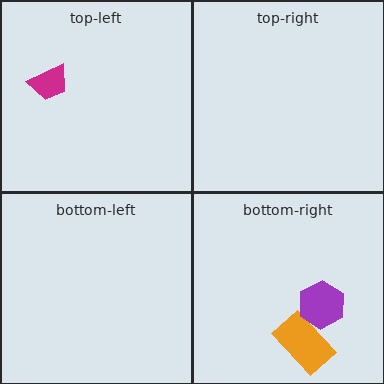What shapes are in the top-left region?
The magenta trapezoid.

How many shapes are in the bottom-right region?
2.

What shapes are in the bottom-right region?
The orange rectangle, the purple hexagon.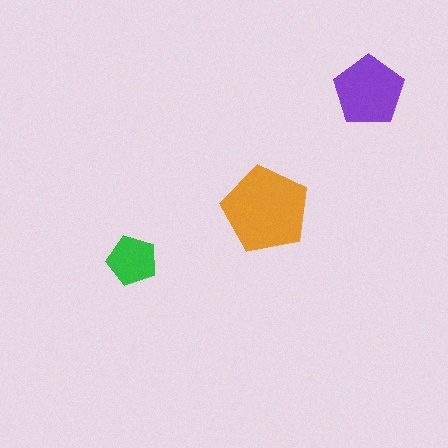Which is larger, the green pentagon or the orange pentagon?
The orange one.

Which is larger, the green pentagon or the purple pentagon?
The purple one.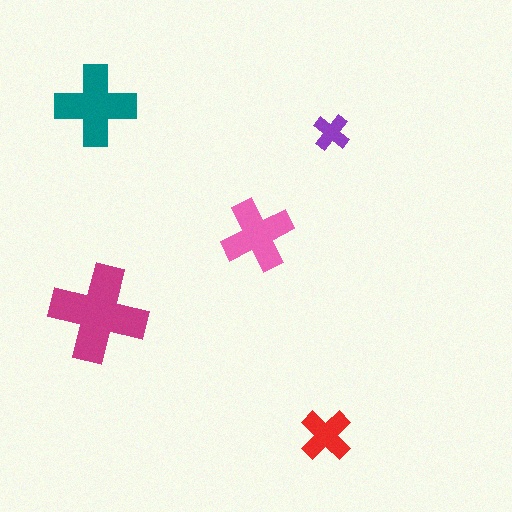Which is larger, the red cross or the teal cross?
The teal one.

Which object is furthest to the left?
The teal cross is leftmost.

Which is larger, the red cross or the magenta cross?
The magenta one.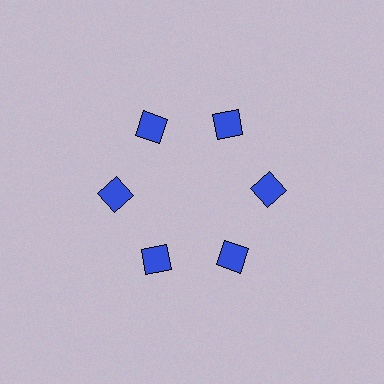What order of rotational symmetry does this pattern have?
This pattern has 6-fold rotational symmetry.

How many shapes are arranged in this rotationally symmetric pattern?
There are 12 shapes, arranged in 6 groups of 2.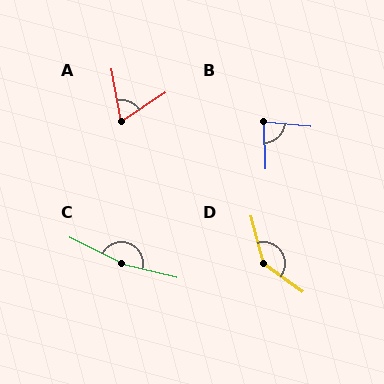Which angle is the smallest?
A, at approximately 67 degrees.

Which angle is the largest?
C, at approximately 168 degrees.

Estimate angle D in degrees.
Approximately 141 degrees.